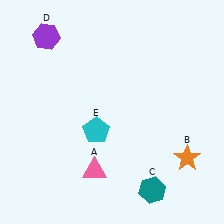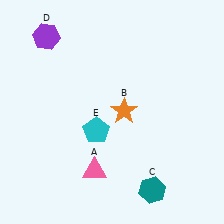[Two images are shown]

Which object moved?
The orange star (B) moved left.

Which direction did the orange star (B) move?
The orange star (B) moved left.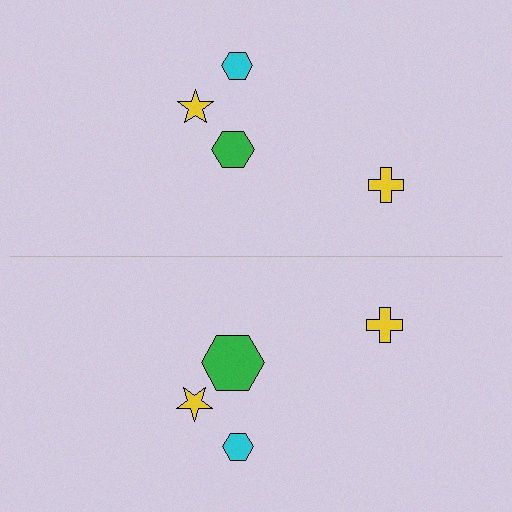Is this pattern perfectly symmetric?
No, the pattern is not perfectly symmetric. The green hexagon on the bottom side has a different size than its mirror counterpart.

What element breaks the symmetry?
The green hexagon on the bottom side has a different size than its mirror counterpart.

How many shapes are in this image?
There are 8 shapes in this image.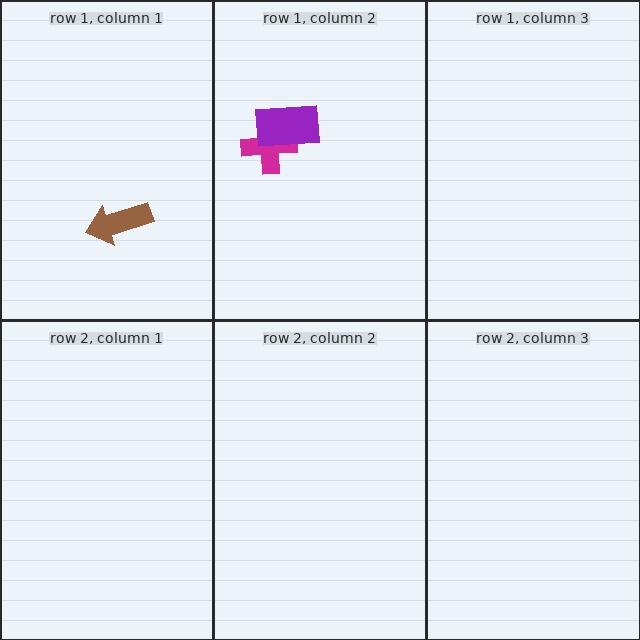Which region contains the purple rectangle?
The row 1, column 2 region.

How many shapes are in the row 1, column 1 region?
1.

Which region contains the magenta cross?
The row 1, column 2 region.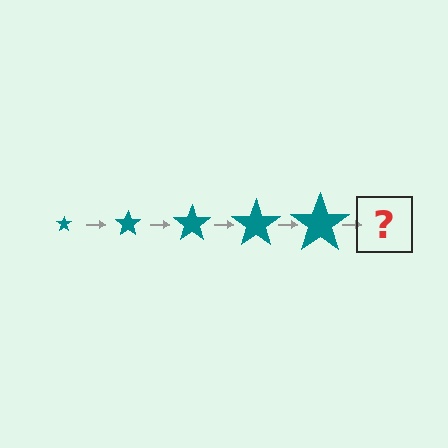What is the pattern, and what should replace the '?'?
The pattern is that the star gets progressively larger each step. The '?' should be a teal star, larger than the previous one.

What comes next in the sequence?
The next element should be a teal star, larger than the previous one.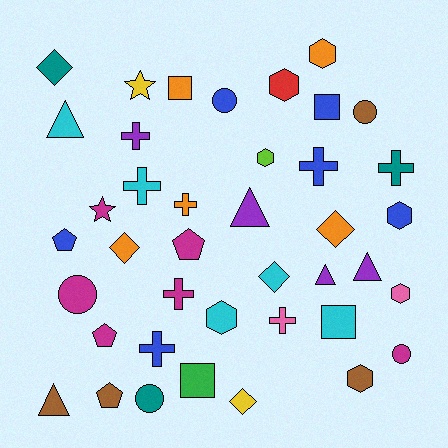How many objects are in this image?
There are 40 objects.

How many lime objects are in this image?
There is 1 lime object.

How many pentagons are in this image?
There are 4 pentagons.